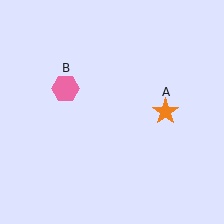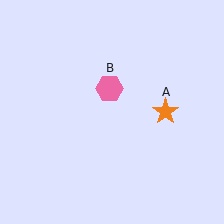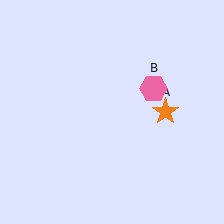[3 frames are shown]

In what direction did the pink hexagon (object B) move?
The pink hexagon (object B) moved right.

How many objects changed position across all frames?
1 object changed position: pink hexagon (object B).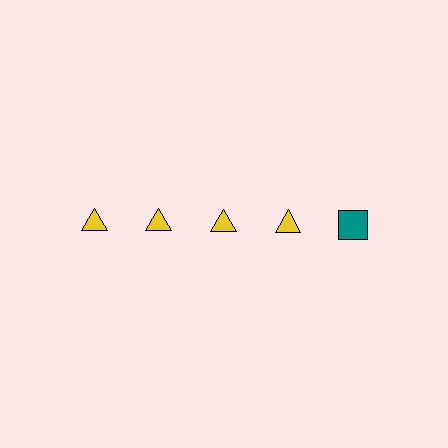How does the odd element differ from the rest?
It differs in both color (teal instead of yellow) and shape (square instead of triangle).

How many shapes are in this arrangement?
There are 5 shapes arranged in a grid pattern.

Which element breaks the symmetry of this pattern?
The teal square in the top row, rightmost column breaks the symmetry. All other shapes are yellow triangles.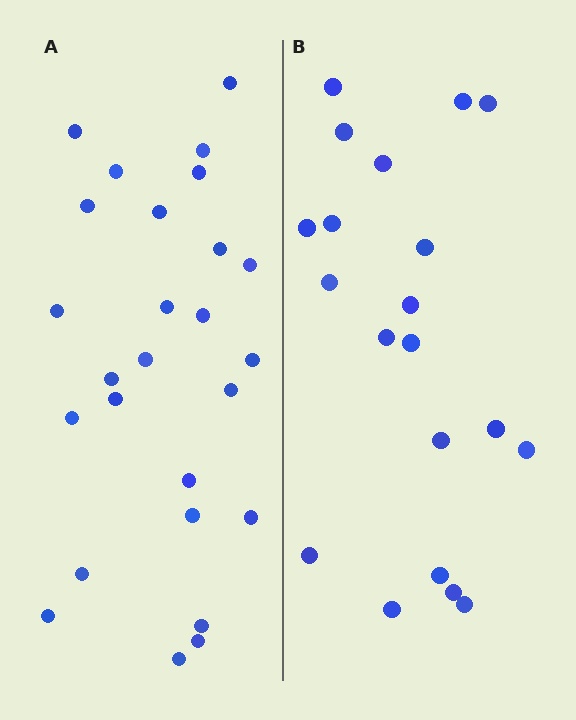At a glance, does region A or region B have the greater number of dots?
Region A (the left region) has more dots.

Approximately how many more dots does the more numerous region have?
Region A has about 6 more dots than region B.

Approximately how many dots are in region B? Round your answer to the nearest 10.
About 20 dots.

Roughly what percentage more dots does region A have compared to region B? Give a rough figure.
About 30% more.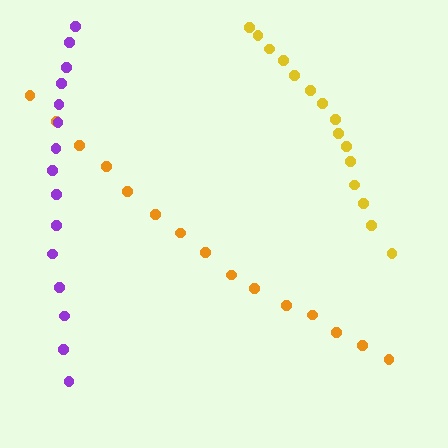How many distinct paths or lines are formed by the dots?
There are 3 distinct paths.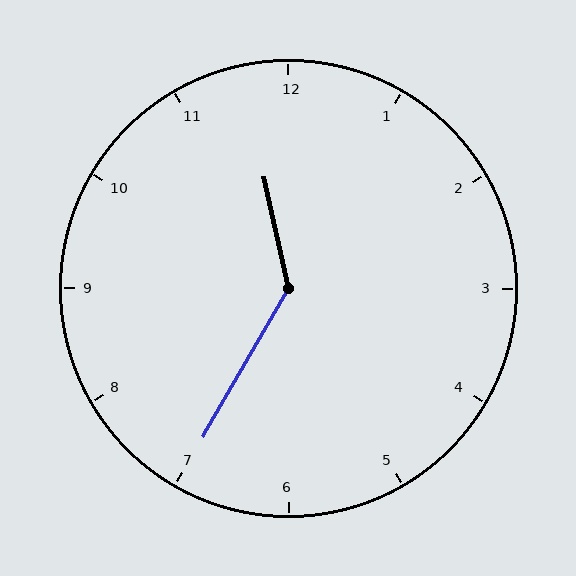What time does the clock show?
11:35.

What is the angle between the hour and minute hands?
Approximately 138 degrees.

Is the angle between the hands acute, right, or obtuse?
It is obtuse.